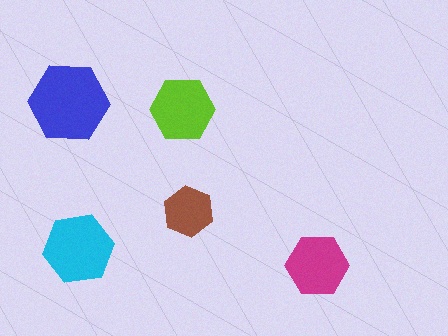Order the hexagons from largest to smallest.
the blue one, the cyan one, the lime one, the magenta one, the brown one.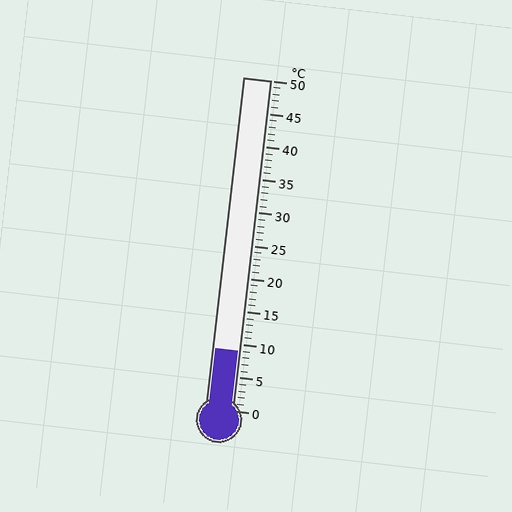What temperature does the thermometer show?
The thermometer shows approximately 9°C.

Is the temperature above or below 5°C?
The temperature is above 5°C.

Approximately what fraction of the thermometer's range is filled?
The thermometer is filled to approximately 20% of its range.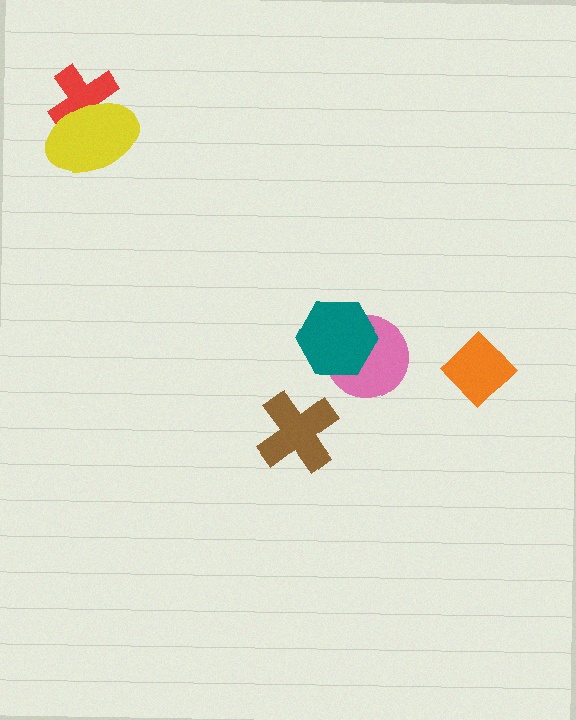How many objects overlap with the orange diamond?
0 objects overlap with the orange diamond.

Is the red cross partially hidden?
Yes, it is partially covered by another shape.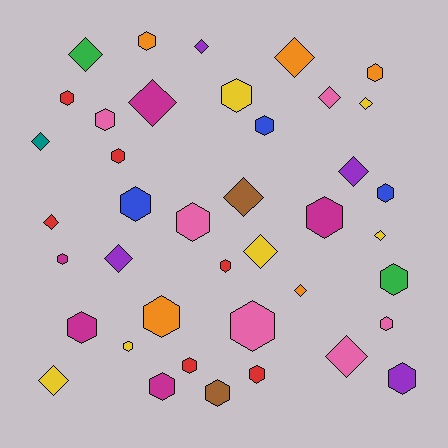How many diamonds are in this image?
There are 16 diamonds.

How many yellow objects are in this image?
There are 6 yellow objects.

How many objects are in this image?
There are 40 objects.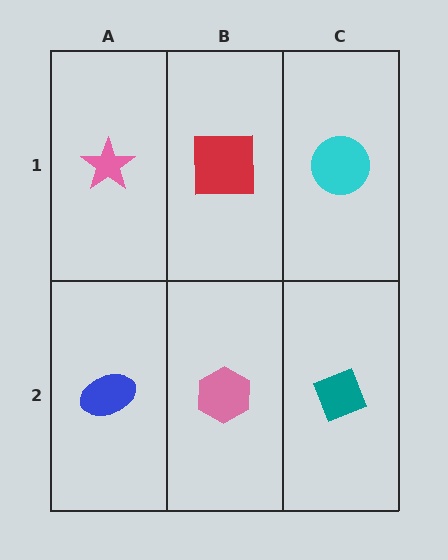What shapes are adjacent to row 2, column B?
A red square (row 1, column B), a blue ellipse (row 2, column A), a teal diamond (row 2, column C).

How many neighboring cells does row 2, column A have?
2.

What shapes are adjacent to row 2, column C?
A cyan circle (row 1, column C), a pink hexagon (row 2, column B).